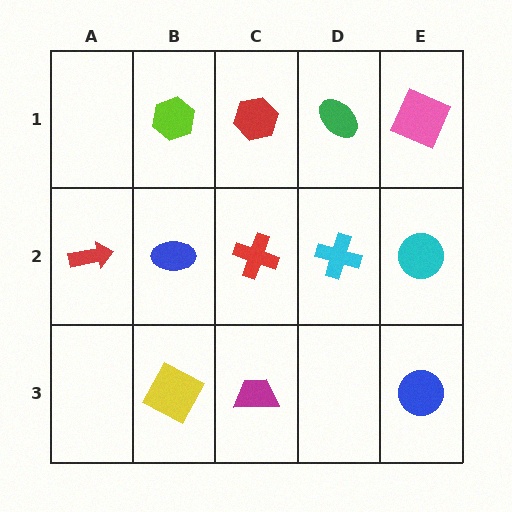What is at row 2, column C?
A red cross.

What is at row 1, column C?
A red hexagon.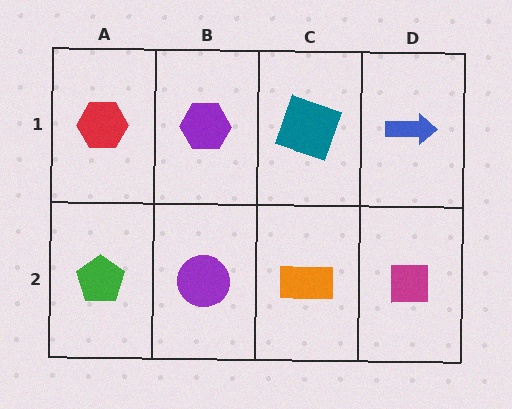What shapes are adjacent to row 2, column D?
A blue arrow (row 1, column D), an orange rectangle (row 2, column C).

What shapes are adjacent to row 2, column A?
A red hexagon (row 1, column A), a purple circle (row 2, column B).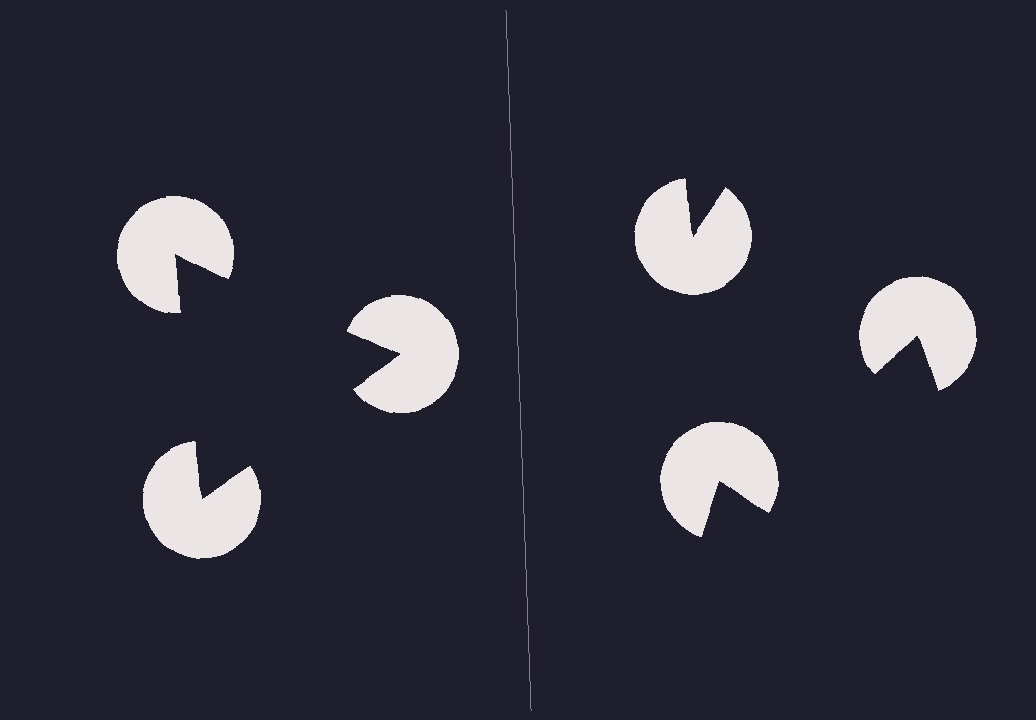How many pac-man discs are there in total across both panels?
6 — 3 on each side.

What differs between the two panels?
The pac-man discs are positioned identically on both sides; only the wedge orientations differ. On the left they align to a triangle; on the right they are misaligned.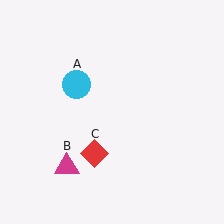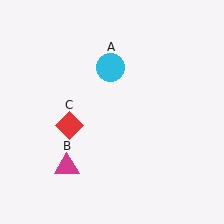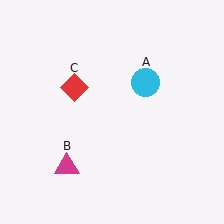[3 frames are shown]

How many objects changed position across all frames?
2 objects changed position: cyan circle (object A), red diamond (object C).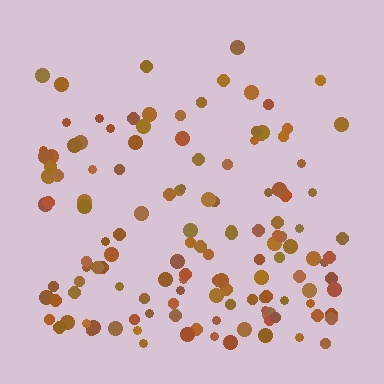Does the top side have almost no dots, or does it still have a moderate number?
Still a moderate number, just noticeably fewer than the bottom.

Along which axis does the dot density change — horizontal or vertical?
Vertical.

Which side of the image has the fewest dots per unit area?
The top.